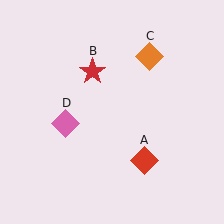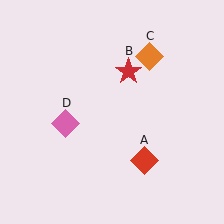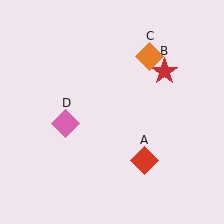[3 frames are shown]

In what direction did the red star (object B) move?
The red star (object B) moved right.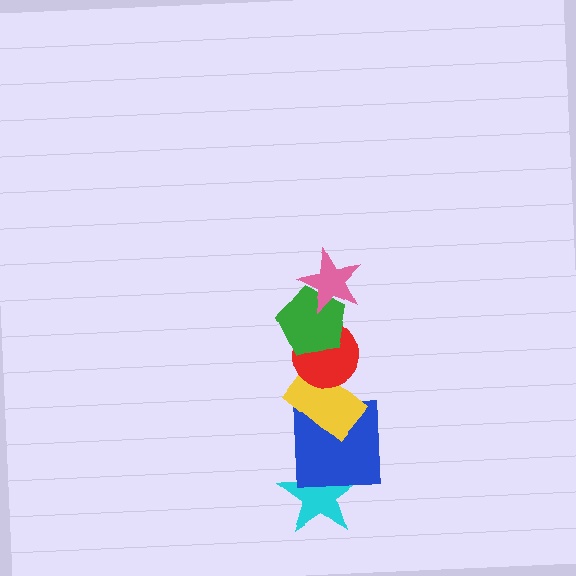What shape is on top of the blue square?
The yellow rectangle is on top of the blue square.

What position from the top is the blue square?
The blue square is 5th from the top.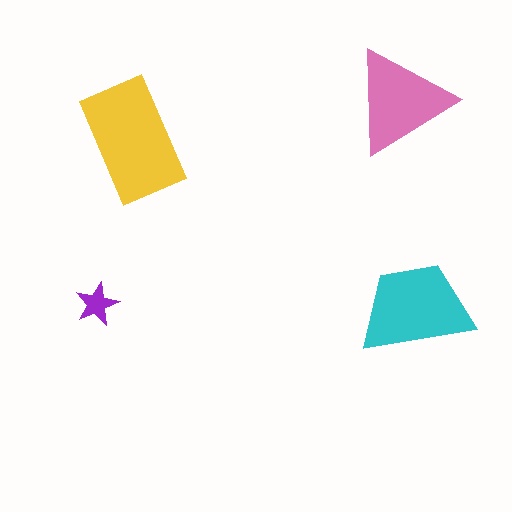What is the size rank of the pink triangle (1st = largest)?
3rd.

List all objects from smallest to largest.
The purple star, the pink triangle, the cyan trapezoid, the yellow rectangle.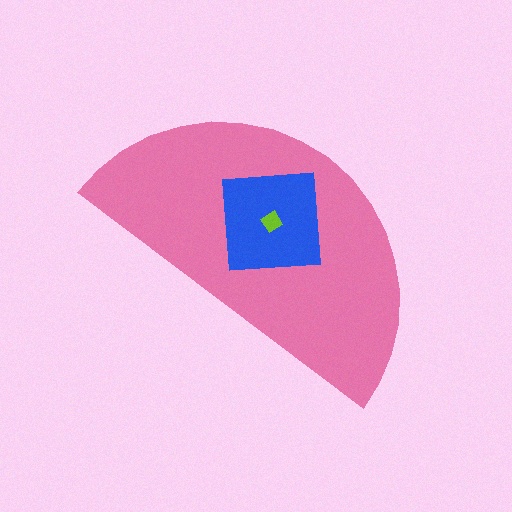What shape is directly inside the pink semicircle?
The blue square.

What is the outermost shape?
The pink semicircle.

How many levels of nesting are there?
3.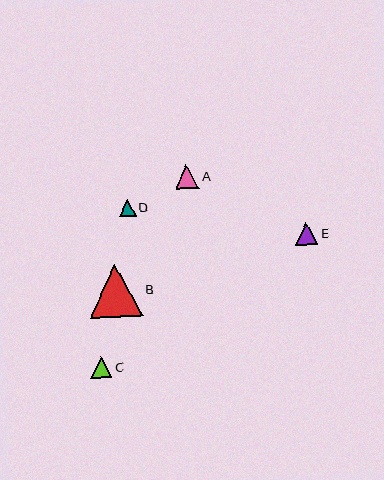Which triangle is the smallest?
Triangle D is the smallest with a size of approximately 16 pixels.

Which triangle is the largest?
Triangle B is the largest with a size of approximately 53 pixels.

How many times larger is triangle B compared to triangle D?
Triangle B is approximately 3.2 times the size of triangle D.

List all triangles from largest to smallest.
From largest to smallest: B, A, E, C, D.